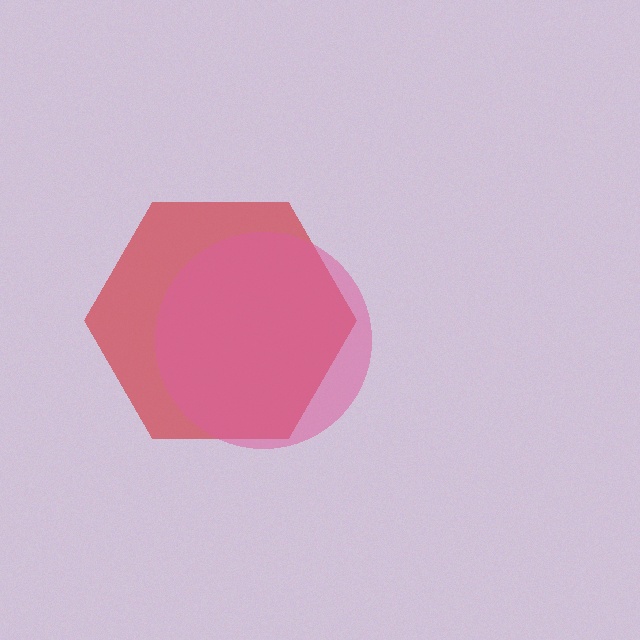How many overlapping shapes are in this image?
There are 2 overlapping shapes in the image.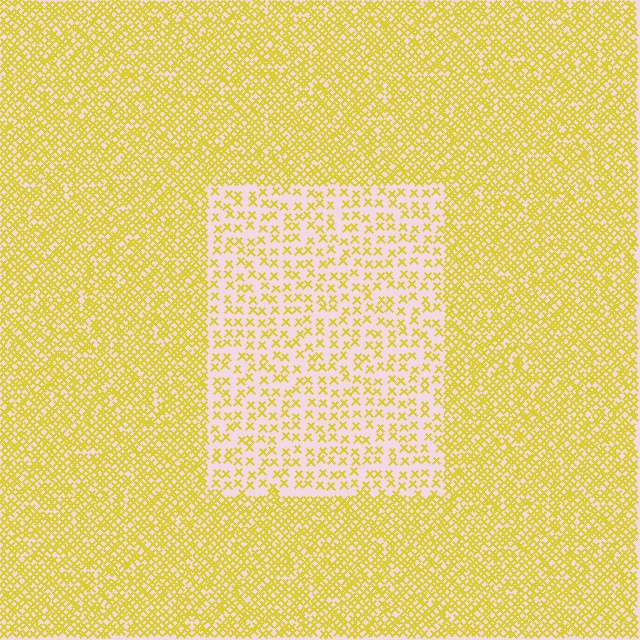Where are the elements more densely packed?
The elements are more densely packed outside the rectangle boundary.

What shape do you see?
I see a rectangle.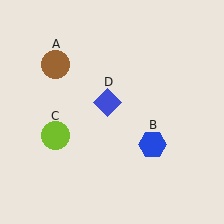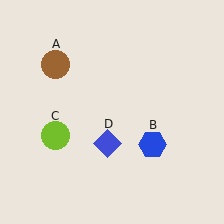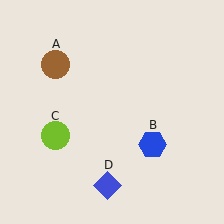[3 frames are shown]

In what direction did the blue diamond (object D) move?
The blue diamond (object D) moved down.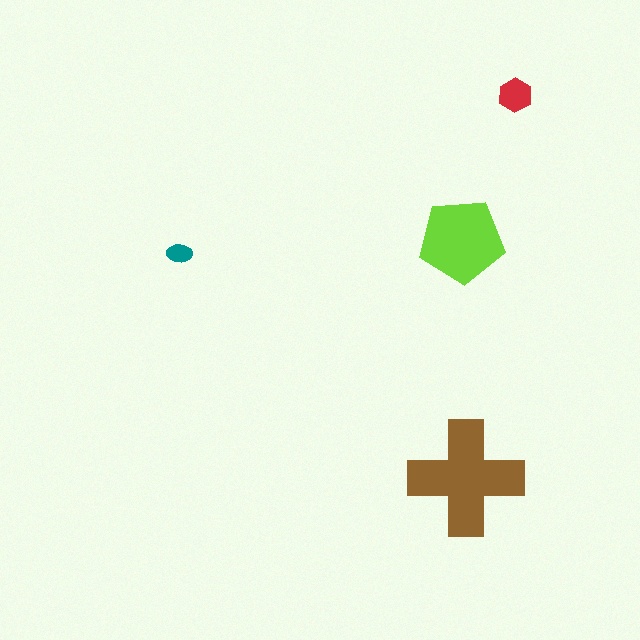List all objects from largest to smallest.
The brown cross, the lime pentagon, the red hexagon, the teal ellipse.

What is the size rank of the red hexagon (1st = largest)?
3rd.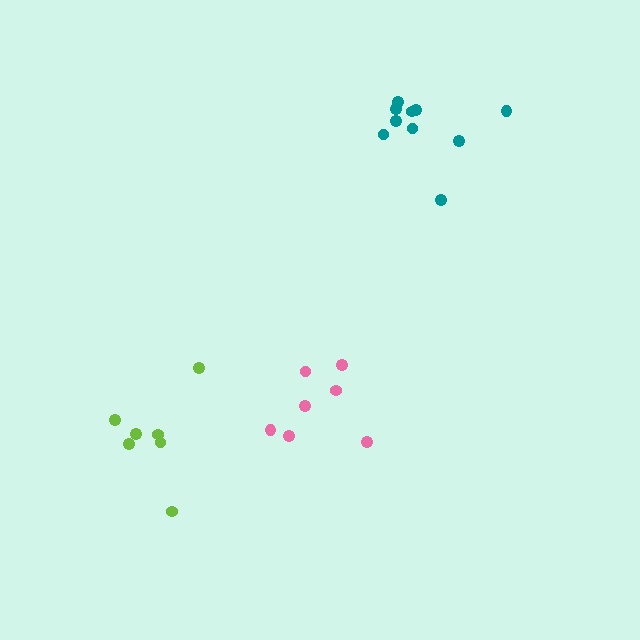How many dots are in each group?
Group 1: 7 dots, Group 2: 10 dots, Group 3: 7 dots (24 total).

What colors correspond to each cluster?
The clusters are colored: pink, teal, lime.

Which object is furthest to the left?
The lime cluster is leftmost.